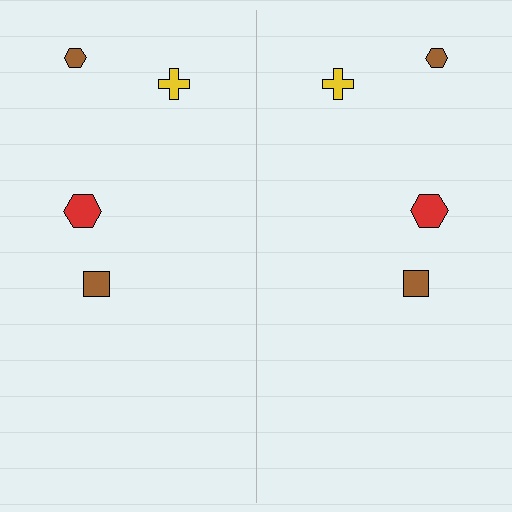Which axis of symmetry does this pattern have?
The pattern has a vertical axis of symmetry running through the center of the image.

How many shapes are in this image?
There are 8 shapes in this image.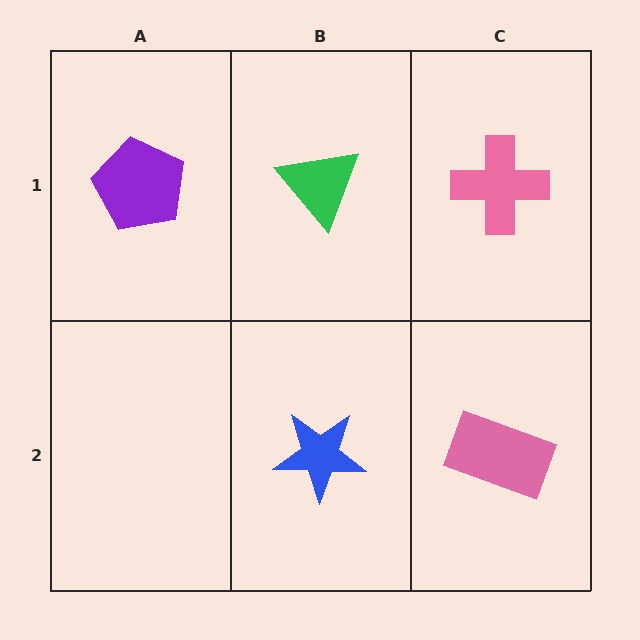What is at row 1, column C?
A pink cross.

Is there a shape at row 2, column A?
No, that cell is empty.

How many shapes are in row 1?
3 shapes.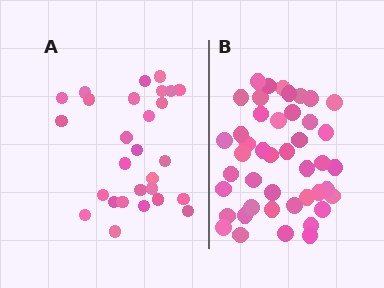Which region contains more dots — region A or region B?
Region B (the right region) has more dots.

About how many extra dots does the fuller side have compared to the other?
Region B has approximately 15 more dots than region A.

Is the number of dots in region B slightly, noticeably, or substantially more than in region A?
Region B has substantially more. The ratio is roughly 1.6 to 1.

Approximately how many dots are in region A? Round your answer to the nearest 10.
About 30 dots. (The exact count is 28, which rounds to 30.)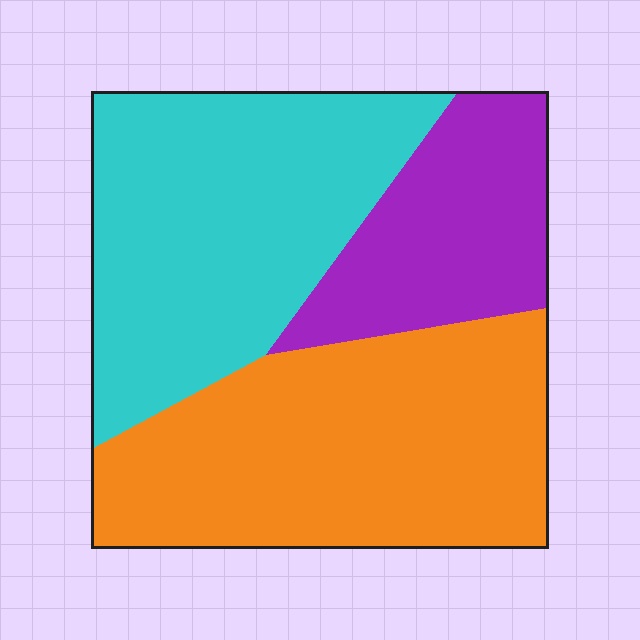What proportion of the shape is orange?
Orange covers roughly 40% of the shape.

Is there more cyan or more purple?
Cyan.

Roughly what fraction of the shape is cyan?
Cyan takes up about three eighths (3/8) of the shape.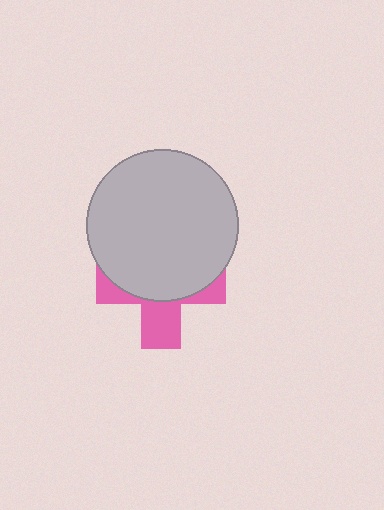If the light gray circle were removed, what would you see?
You would see the complete pink cross.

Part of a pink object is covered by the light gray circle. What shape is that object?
It is a cross.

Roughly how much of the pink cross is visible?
A small part of it is visible (roughly 39%).